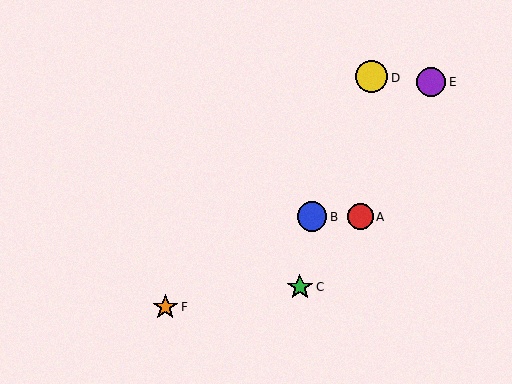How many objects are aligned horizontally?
2 objects (A, B) are aligned horizontally.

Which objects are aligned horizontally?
Objects A, B are aligned horizontally.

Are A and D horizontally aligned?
No, A is at y≈217 and D is at y≈77.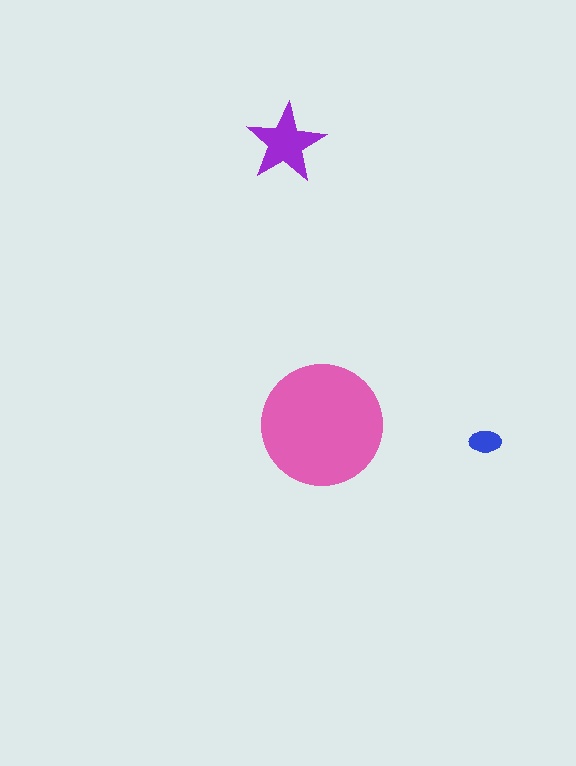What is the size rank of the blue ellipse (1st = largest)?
3rd.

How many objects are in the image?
There are 3 objects in the image.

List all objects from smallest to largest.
The blue ellipse, the purple star, the pink circle.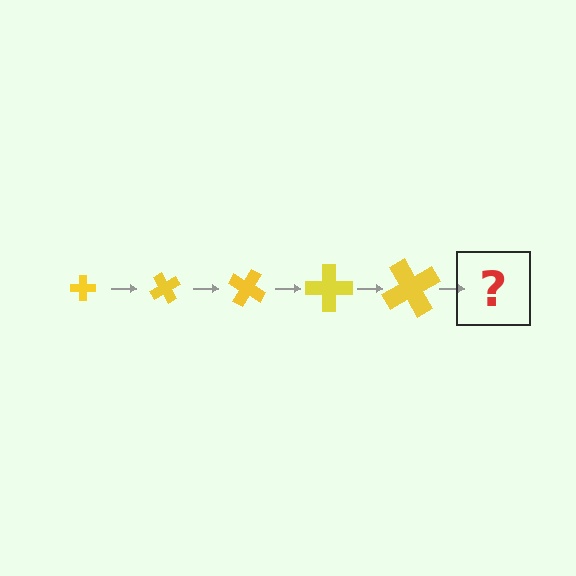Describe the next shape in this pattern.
It should be a cross, larger than the previous one and rotated 300 degrees from the start.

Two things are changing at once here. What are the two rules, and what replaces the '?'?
The two rules are that the cross grows larger each step and it rotates 60 degrees each step. The '?' should be a cross, larger than the previous one and rotated 300 degrees from the start.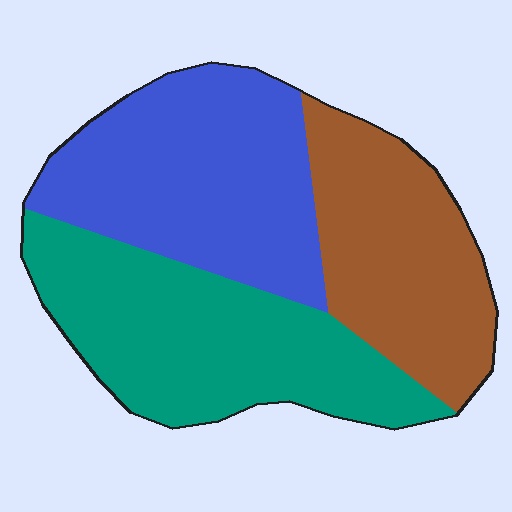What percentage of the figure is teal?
Teal covers around 35% of the figure.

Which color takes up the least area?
Brown, at roughly 30%.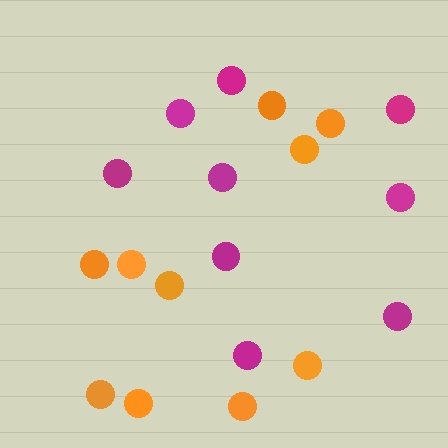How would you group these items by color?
There are 2 groups: one group of magenta circles (9) and one group of orange circles (10).